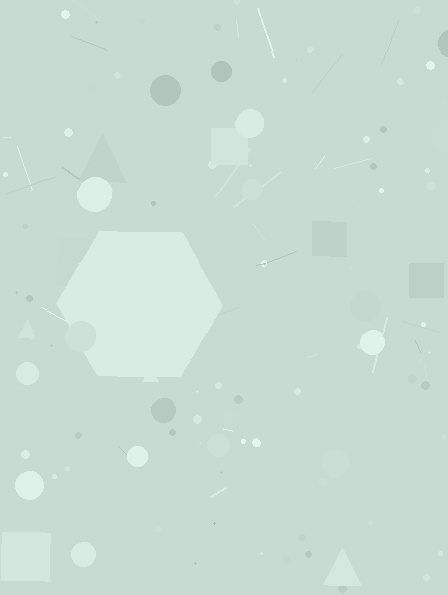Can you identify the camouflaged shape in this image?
The camouflaged shape is a hexagon.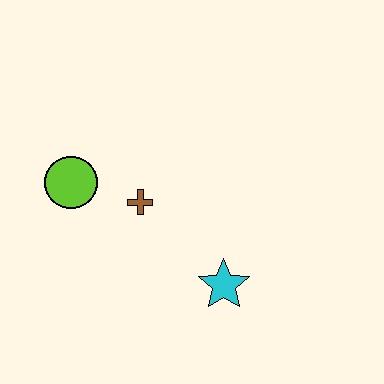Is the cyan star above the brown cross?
No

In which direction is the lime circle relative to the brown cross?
The lime circle is to the left of the brown cross.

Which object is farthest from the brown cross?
The cyan star is farthest from the brown cross.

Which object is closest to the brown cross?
The lime circle is closest to the brown cross.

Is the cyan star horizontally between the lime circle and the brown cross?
No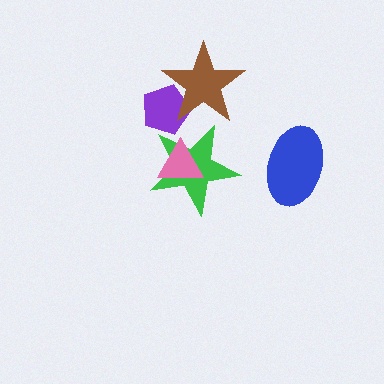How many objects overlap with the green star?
2 objects overlap with the green star.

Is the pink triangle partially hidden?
No, no other shape covers it.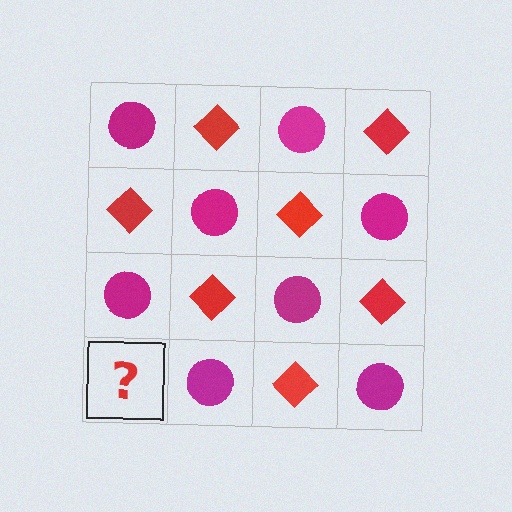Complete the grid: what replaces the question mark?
The question mark should be replaced with a red diamond.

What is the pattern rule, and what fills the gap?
The rule is that it alternates magenta circle and red diamond in a checkerboard pattern. The gap should be filled with a red diamond.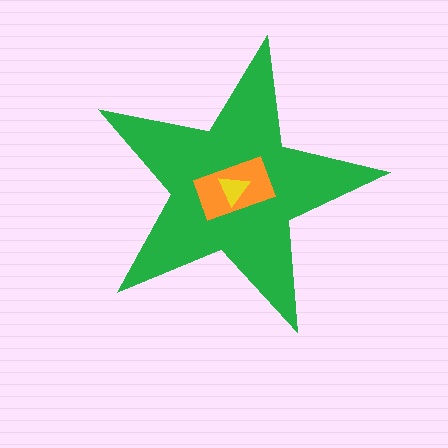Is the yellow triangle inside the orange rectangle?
Yes.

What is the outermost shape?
The green star.